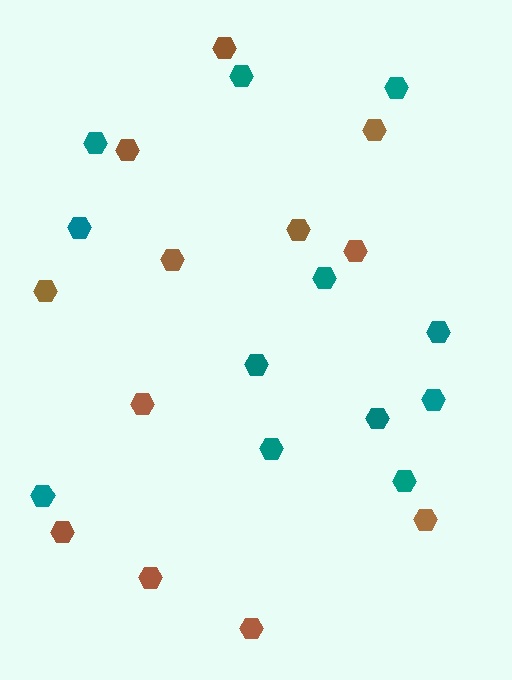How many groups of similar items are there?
There are 2 groups: one group of brown hexagons (12) and one group of teal hexagons (12).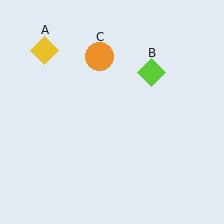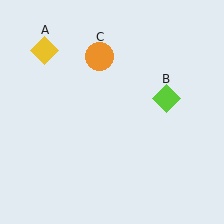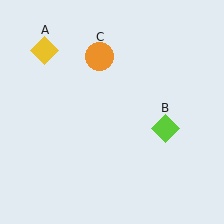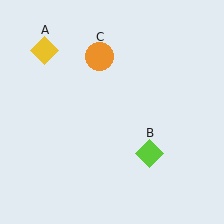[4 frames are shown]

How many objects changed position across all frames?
1 object changed position: lime diamond (object B).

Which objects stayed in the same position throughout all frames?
Yellow diamond (object A) and orange circle (object C) remained stationary.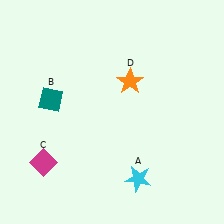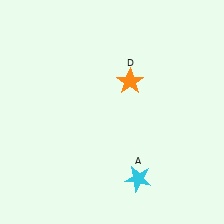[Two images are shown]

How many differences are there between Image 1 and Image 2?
There are 2 differences between the two images.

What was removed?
The magenta diamond (C), the teal diamond (B) were removed in Image 2.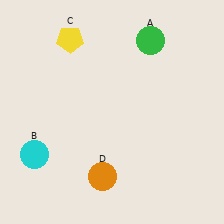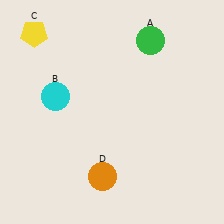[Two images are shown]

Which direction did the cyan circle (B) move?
The cyan circle (B) moved up.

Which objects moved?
The objects that moved are: the cyan circle (B), the yellow pentagon (C).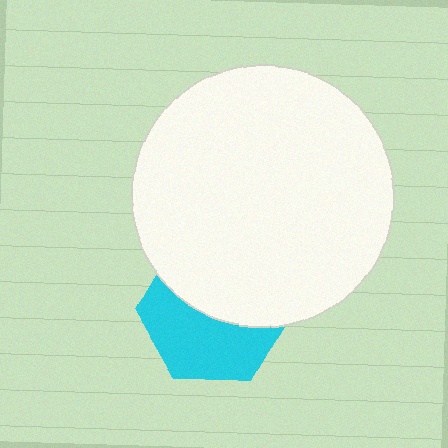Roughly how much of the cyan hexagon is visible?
About half of it is visible (roughly 49%).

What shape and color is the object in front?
The object in front is a white circle.